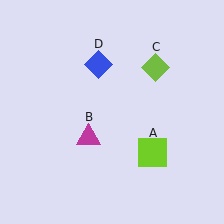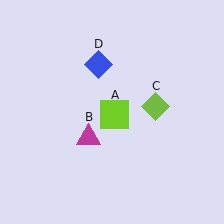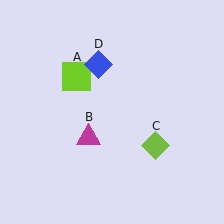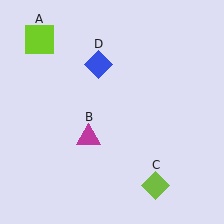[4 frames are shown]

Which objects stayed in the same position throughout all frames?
Magenta triangle (object B) and blue diamond (object D) remained stationary.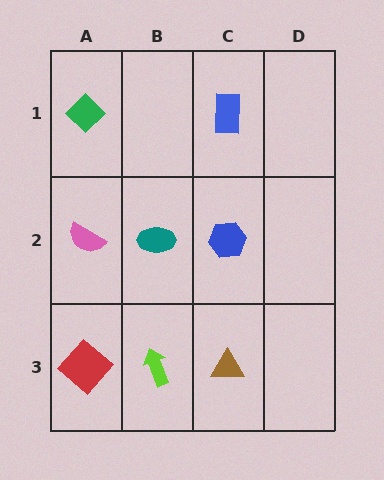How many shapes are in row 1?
2 shapes.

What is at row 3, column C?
A brown triangle.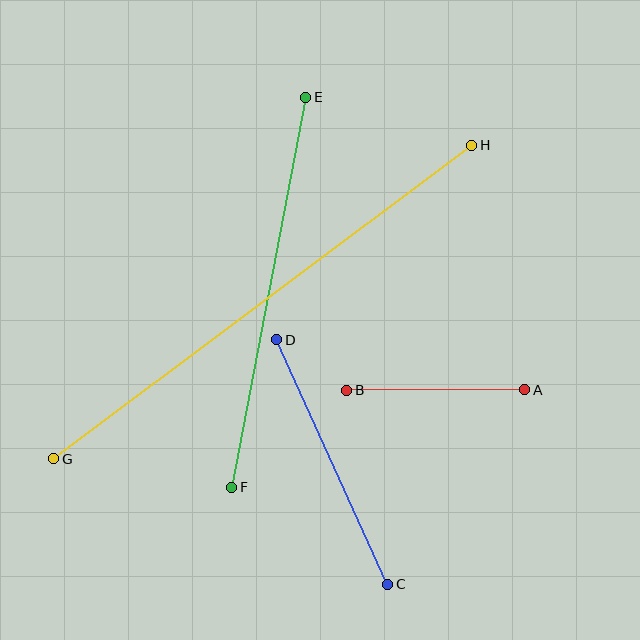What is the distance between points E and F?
The distance is approximately 397 pixels.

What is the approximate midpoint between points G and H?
The midpoint is at approximately (263, 302) pixels.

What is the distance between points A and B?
The distance is approximately 178 pixels.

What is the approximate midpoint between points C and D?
The midpoint is at approximately (332, 462) pixels.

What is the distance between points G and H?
The distance is approximately 523 pixels.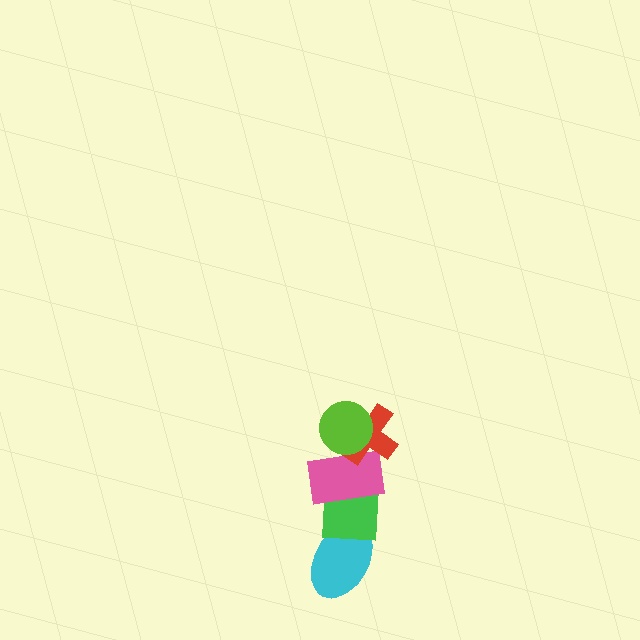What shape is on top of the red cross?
The lime circle is on top of the red cross.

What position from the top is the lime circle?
The lime circle is 1st from the top.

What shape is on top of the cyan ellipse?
The green square is on top of the cyan ellipse.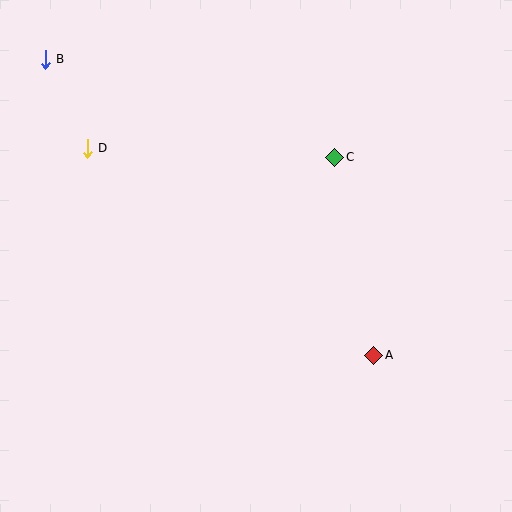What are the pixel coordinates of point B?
Point B is at (45, 59).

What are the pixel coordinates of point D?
Point D is at (87, 148).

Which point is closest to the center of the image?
Point C at (335, 157) is closest to the center.